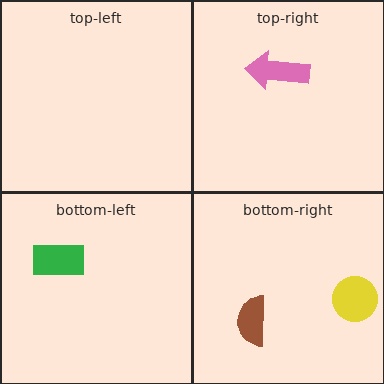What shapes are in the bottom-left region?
The green rectangle.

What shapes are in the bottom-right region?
The brown semicircle, the yellow circle.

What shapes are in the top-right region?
The pink arrow.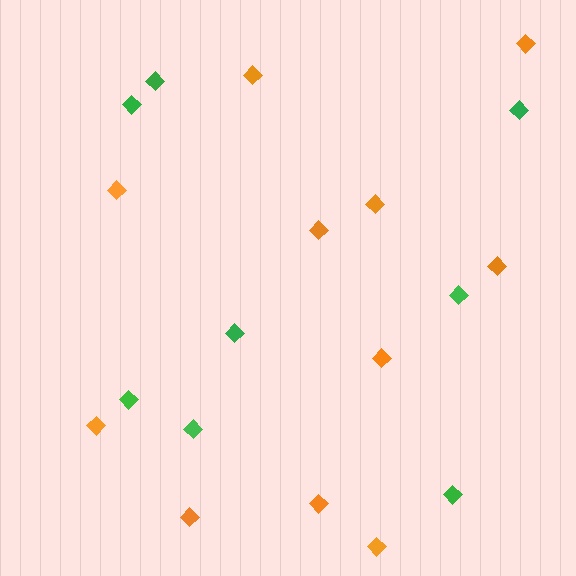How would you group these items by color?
There are 2 groups: one group of green diamonds (8) and one group of orange diamonds (11).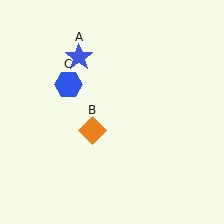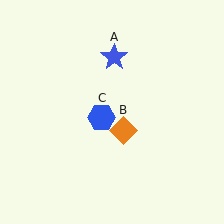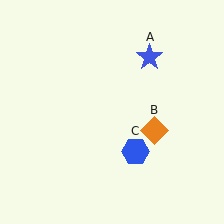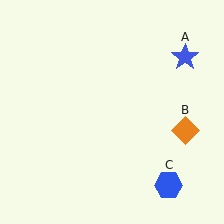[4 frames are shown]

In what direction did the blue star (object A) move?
The blue star (object A) moved right.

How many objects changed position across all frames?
3 objects changed position: blue star (object A), orange diamond (object B), blue hexagon (object C).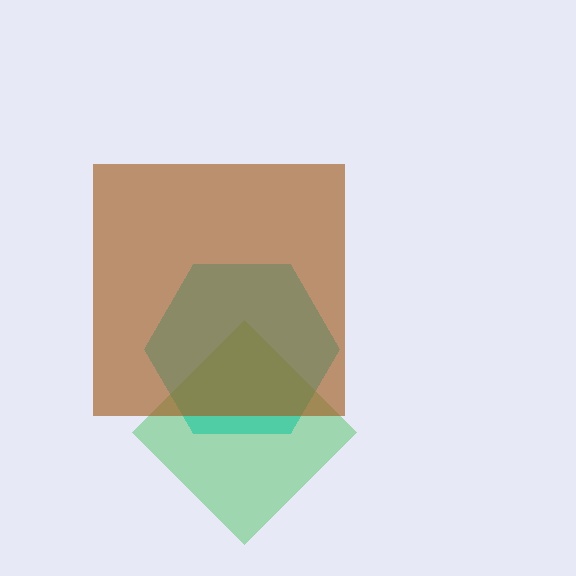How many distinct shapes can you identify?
There are 3 distinct shapes: a cyan hexagon, a green diamond, a brown square.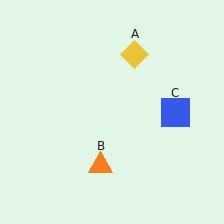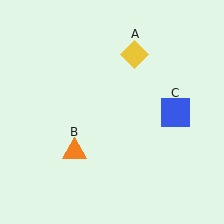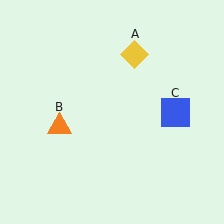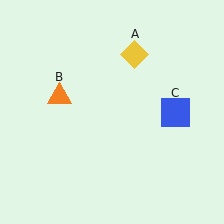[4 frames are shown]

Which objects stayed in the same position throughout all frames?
Yellow diamond (object A) and blue square (object C) remained stationary.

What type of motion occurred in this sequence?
The orange triangle (object B) rotated clockwise around the center of the scene.